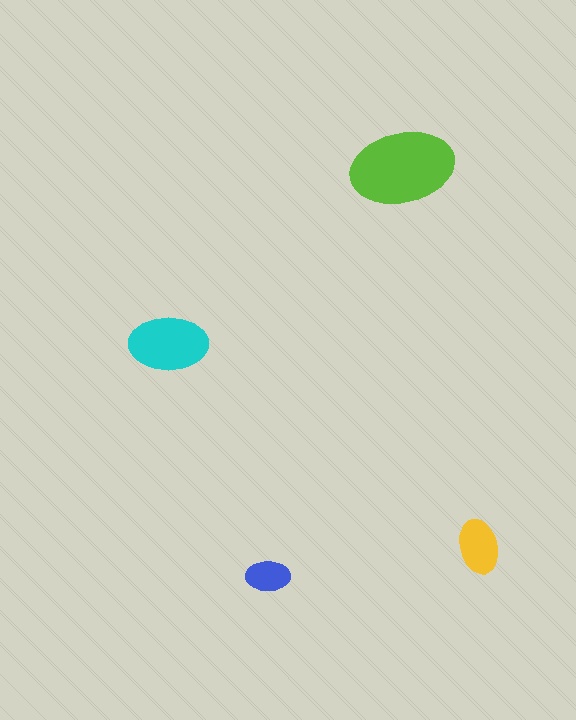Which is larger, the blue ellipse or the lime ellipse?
The lime one.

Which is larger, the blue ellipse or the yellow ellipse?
The yellow one.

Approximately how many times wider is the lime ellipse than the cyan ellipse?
About 1.5 times wider.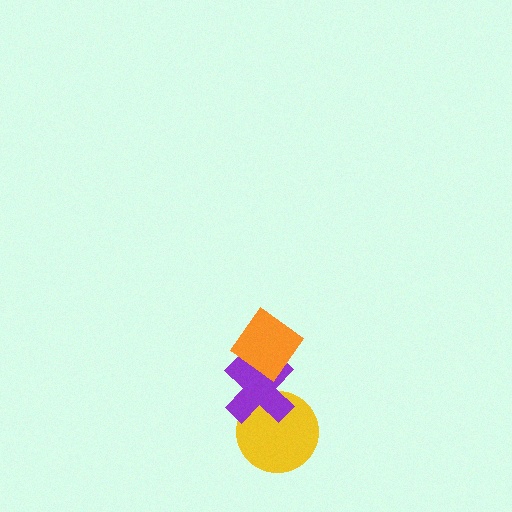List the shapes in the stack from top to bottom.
From top to bottom: the orange diamond, the purple cross, the yellow circle.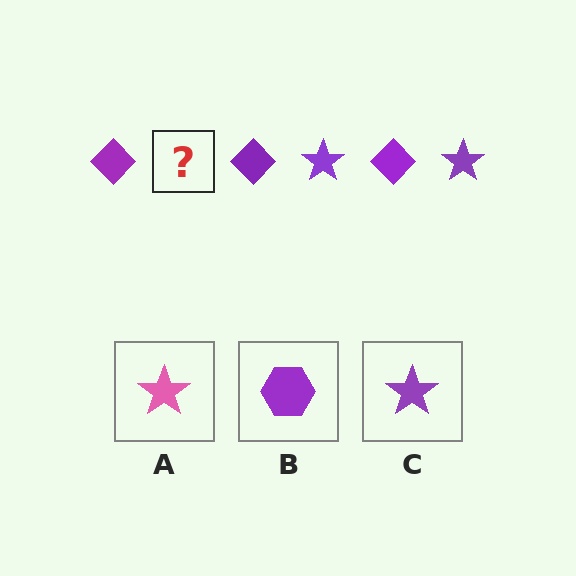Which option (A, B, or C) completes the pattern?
C.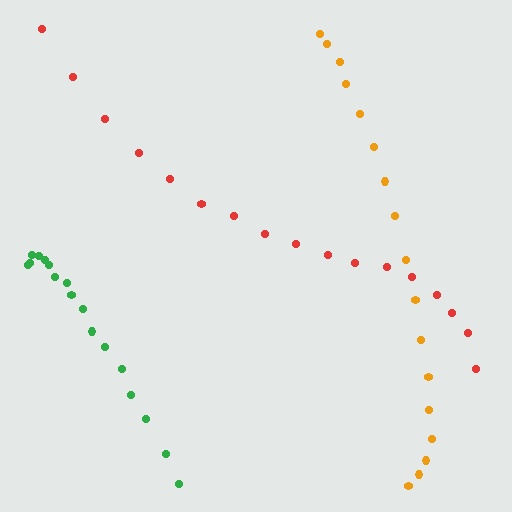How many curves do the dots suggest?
There are 3 distinct paths.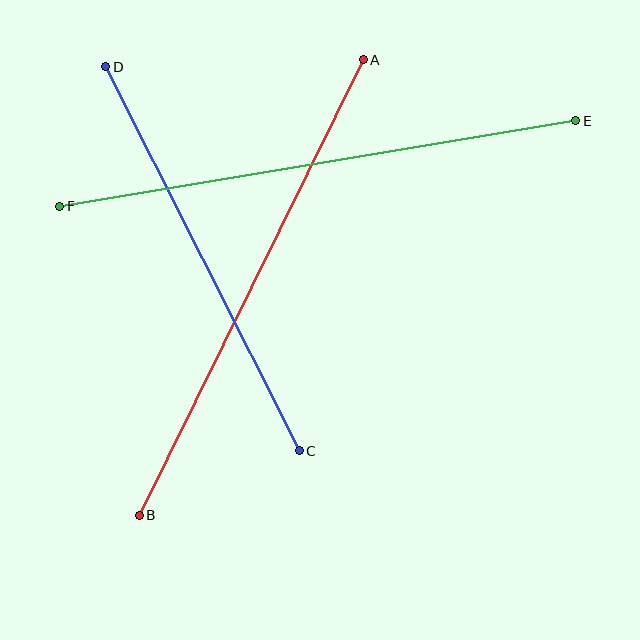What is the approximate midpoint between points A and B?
The midpoint is at approximately (251, 287) pixels.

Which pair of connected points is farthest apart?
Points E and F are farthest apart.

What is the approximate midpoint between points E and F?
The midpoint is at approximately (318, 164) pixels.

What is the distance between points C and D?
The distance is approximately 430 pixels.